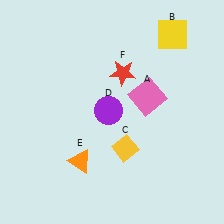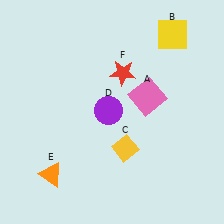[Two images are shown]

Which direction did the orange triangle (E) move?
The orange triangle (E) moved left.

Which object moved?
The orange triangle (E) moved left.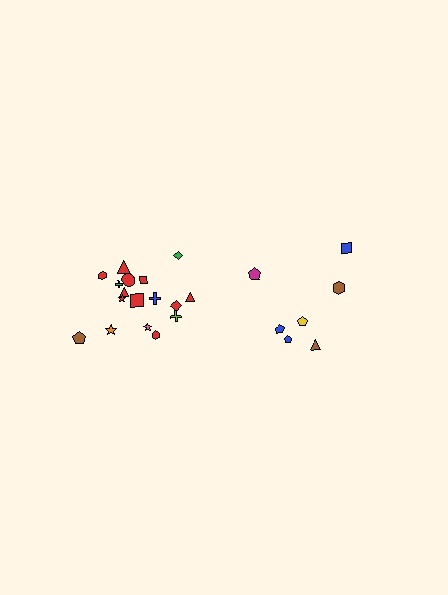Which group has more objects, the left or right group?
The left group.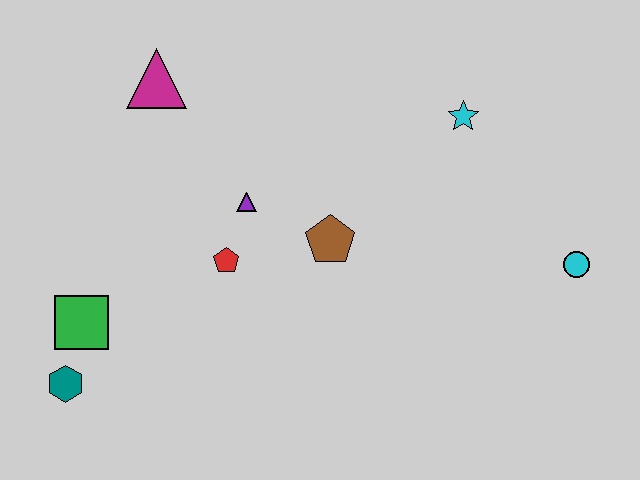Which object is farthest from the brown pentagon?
The teal hexagon is farthest from the brown pentagon.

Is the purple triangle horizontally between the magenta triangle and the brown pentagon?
Yes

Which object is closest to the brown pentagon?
The purple triangle is closest to the brown pentagon.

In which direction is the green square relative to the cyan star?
The green square is to the left of the cyan star.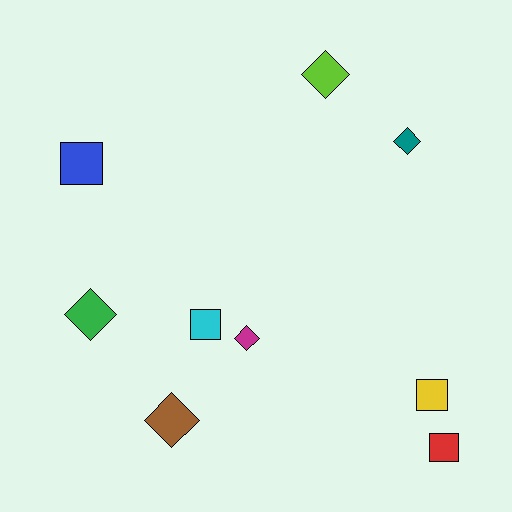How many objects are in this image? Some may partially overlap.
There are 9 objects.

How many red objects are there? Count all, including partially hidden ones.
There is 1 red object.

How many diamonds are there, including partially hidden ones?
There are 5 diamonds.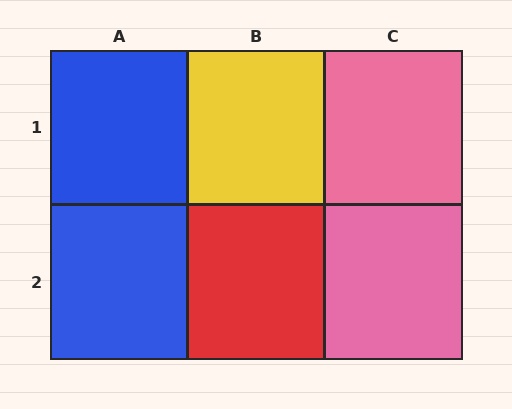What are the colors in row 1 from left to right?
Blue, yellow, pink.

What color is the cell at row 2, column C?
Pink.